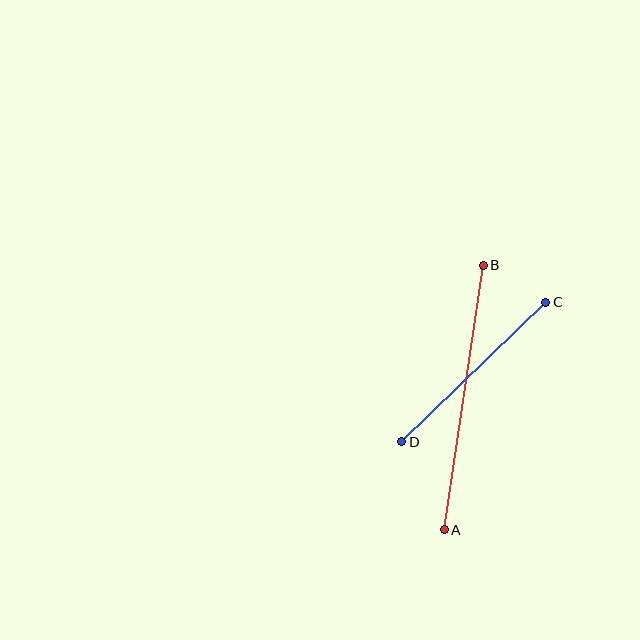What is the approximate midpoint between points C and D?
The midpoint is at approximately (474, 372) pixels.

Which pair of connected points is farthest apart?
Points A and B are farthest apart.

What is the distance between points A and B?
The distance is approximately 267 pixels.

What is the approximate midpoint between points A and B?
The midpoint is at approximately (464, 398) pixels.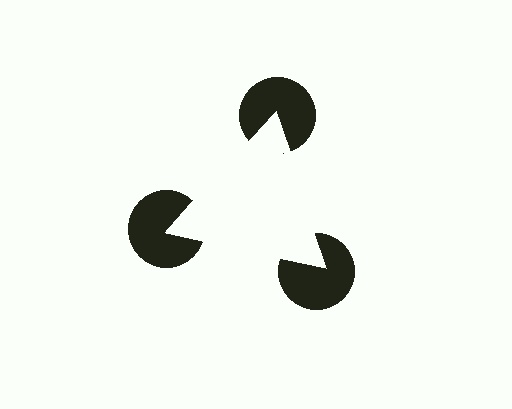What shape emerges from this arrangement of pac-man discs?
An illusory triangle — its edges are inferred from the aligned wedge cuts in the pac-man discs, not physically drawn.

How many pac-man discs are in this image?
There are 3 — one at each vertex of the illusory triangle.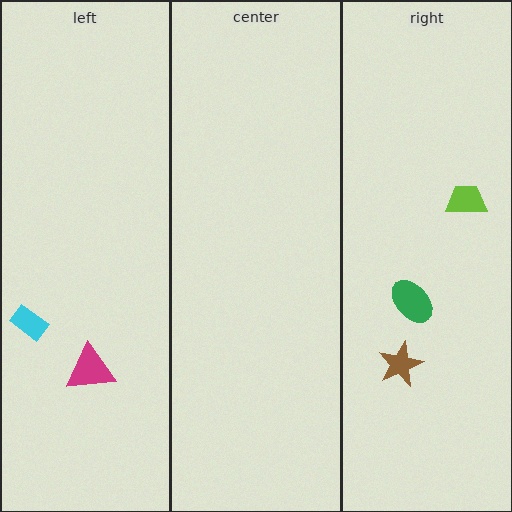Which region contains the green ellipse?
The right region.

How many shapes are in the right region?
3.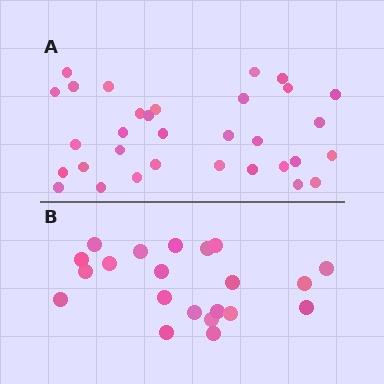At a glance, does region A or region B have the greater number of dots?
Region A (the top region) has more dots.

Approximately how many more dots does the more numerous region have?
Region A has roughly 12 or so more dots than region B.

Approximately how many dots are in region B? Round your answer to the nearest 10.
About 20 dots. (The exact count is 21, which rounds to 20.)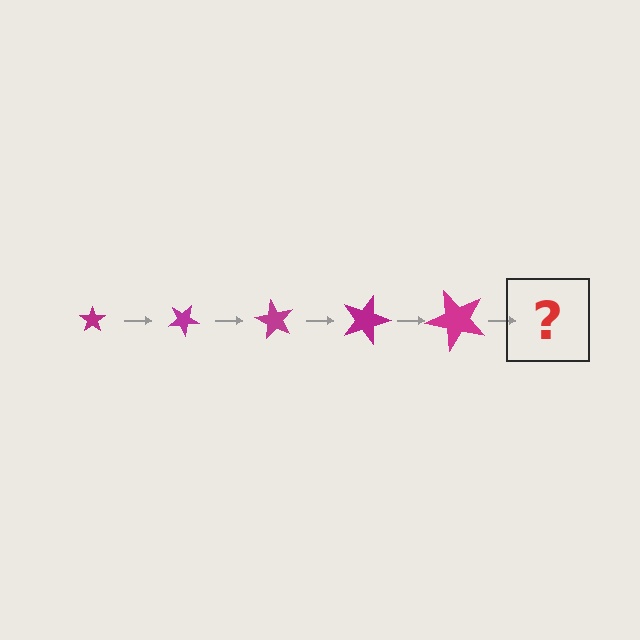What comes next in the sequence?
The next element should be a star, larger than the previous one and rotated 150 degrees from the start.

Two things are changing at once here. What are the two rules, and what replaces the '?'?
The two rules are that the star grows larger each step and it rotates 30 degrees each step. The '?' should be a star, larger than the previous one and rotated 150 degrees from the start.